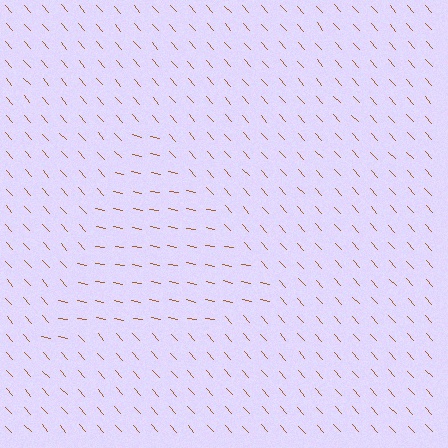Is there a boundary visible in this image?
Yes, there is a texture boundary formed by a change in line orientation.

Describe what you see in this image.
The image is filled with small brown line segments. A triangle region in the image has lines oriented differently from the surrounding lines, creating a visible texture boundary.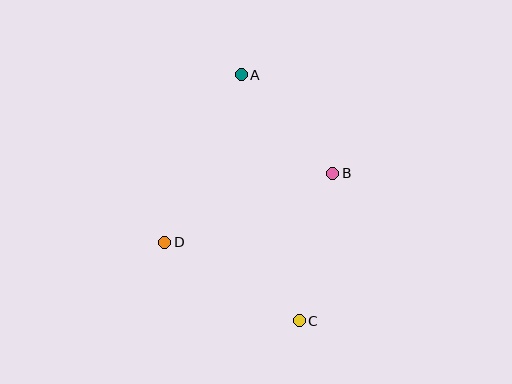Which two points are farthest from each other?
Points A and C are farthest from each other.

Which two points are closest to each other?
Points A and B are closest to each other.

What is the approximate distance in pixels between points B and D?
The distance between B and D is approximately 182 pixels.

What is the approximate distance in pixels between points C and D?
The distance between C and D is approximately 156 pixels.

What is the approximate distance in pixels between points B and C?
The distance between B and C is approximately 151 pixels.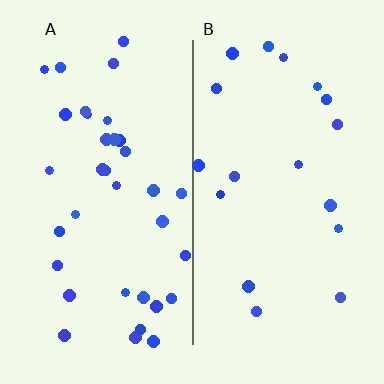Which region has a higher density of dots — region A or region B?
A (the left).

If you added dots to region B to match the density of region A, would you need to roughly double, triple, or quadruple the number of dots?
Approximately double.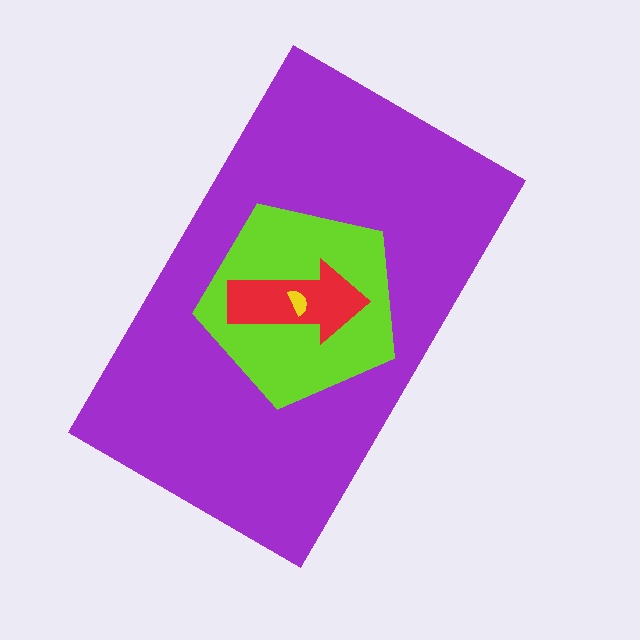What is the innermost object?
The yellow semicircle.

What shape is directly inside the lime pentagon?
The red arrow.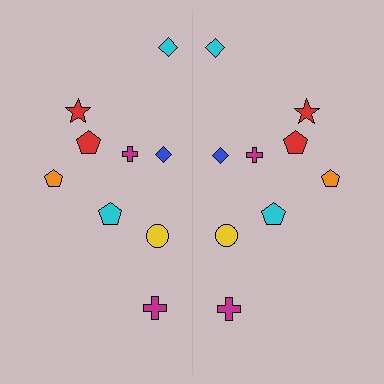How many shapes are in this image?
There are 18 shapes in this image.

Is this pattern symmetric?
Yes, this pattern has bilateral (reflection) symmetry.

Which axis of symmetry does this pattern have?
The pattern has a vertical axis of symmetry running through the center of the image.